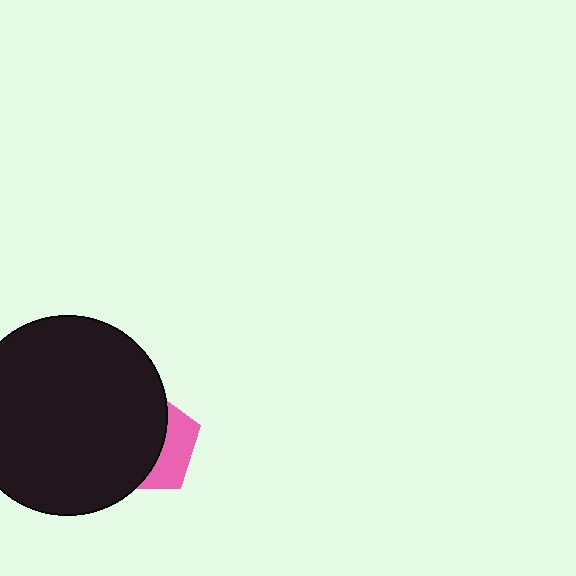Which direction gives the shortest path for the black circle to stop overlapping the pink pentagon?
Moving left gives the shortest separation.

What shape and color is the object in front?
The object in front is a black circle.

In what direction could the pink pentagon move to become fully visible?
The pink pentagon could move right. That would shift it out from behind the black circle entirely.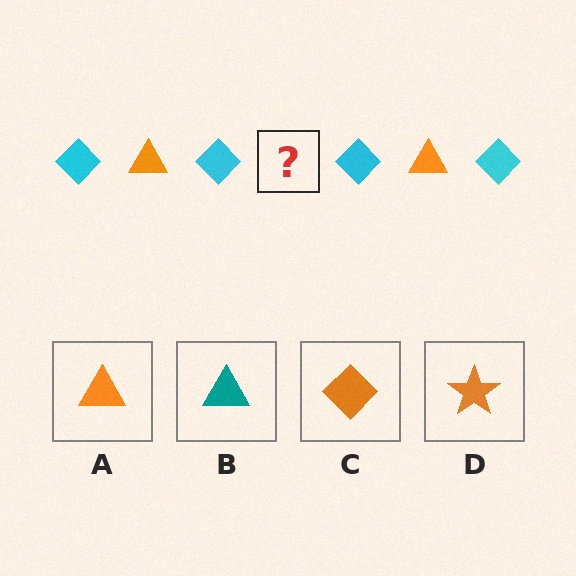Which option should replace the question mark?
Option A.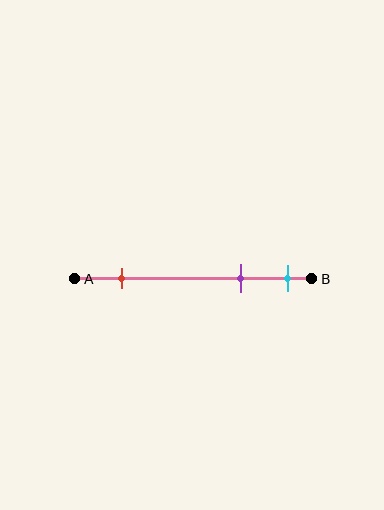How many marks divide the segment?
There are 3 marks dividing the segment.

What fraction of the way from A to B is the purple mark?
The purple mark is approximately 70% (0.7) of the way from A to B.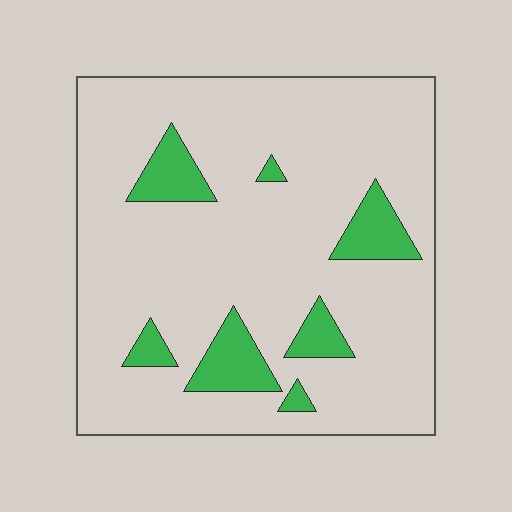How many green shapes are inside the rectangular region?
7.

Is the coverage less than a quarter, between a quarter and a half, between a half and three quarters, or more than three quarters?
Less than a quarter.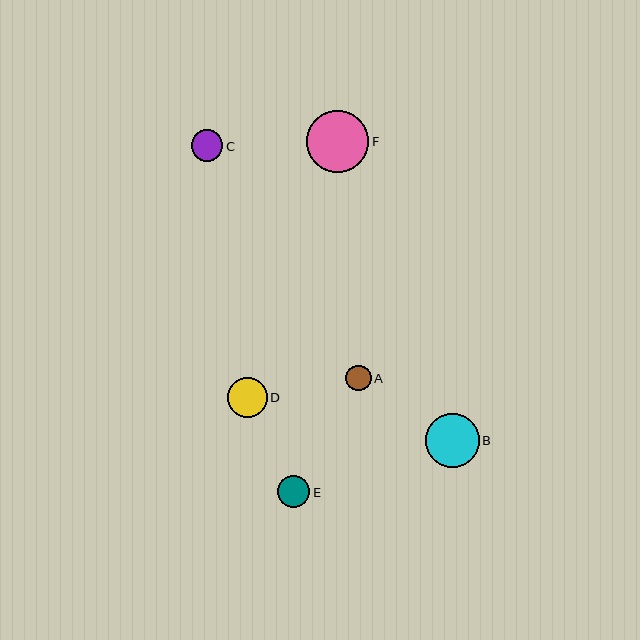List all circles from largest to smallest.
From largest to smallest: F, B, D, E, C, A.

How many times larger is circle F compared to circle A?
Circle F is approximately 2.5 times the size of circle A.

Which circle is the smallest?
Circle A is the smallest with a size of approximately 25 pixels.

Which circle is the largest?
Circle F is the largest with a size of approximately 63 pixels.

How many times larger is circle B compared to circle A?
Circle B is approximately 2.1 times the size of circle A.